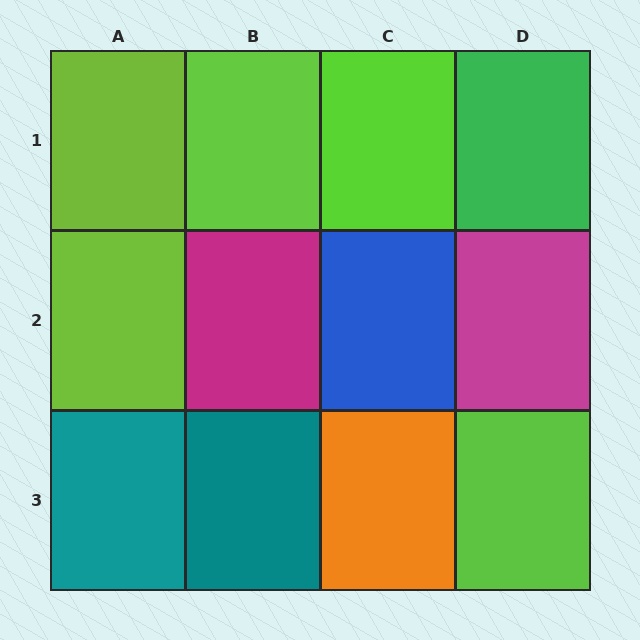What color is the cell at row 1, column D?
Green.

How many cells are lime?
5 cells are lime.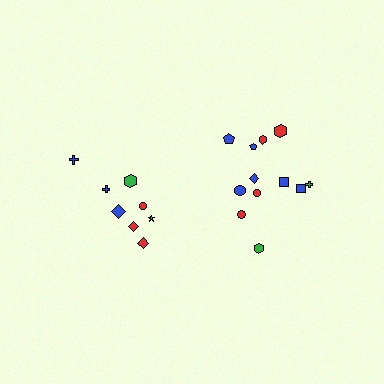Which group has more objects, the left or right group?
The right group.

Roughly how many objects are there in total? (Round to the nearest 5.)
Roughly 20 objects in total.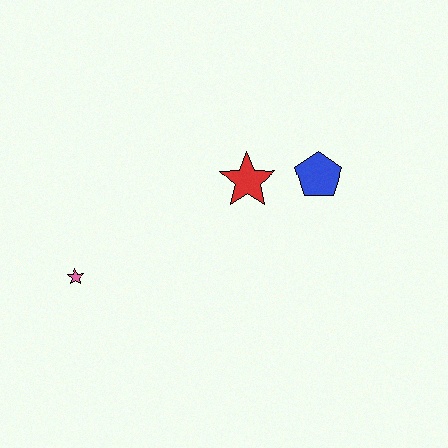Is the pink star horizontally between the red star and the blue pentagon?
No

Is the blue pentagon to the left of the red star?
No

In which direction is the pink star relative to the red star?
The pink star is to the left of the red star.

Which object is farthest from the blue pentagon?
The pink star is farthest from the blue pentagon.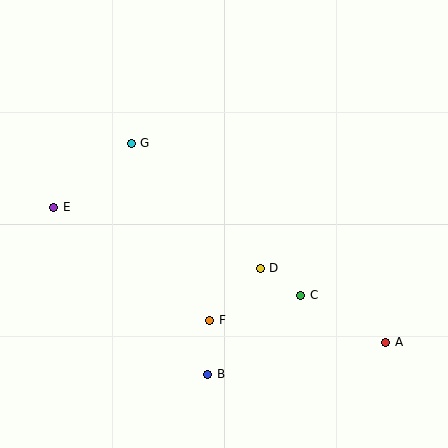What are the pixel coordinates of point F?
Point F is at (210, 320).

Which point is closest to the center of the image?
Point D at (260, 268) is closest to the center.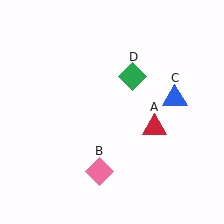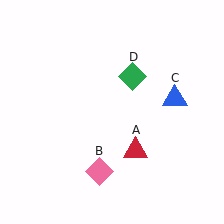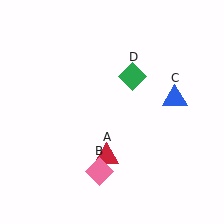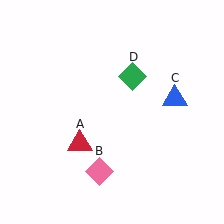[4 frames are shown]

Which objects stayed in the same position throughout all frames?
Pink diamond (object B) and blue triangle (object C) and green diamond (object D) remained stationary.